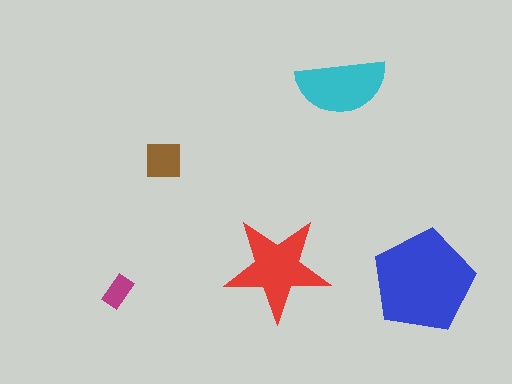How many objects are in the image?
There are 5 objects in the image.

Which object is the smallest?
The magenta rectangle.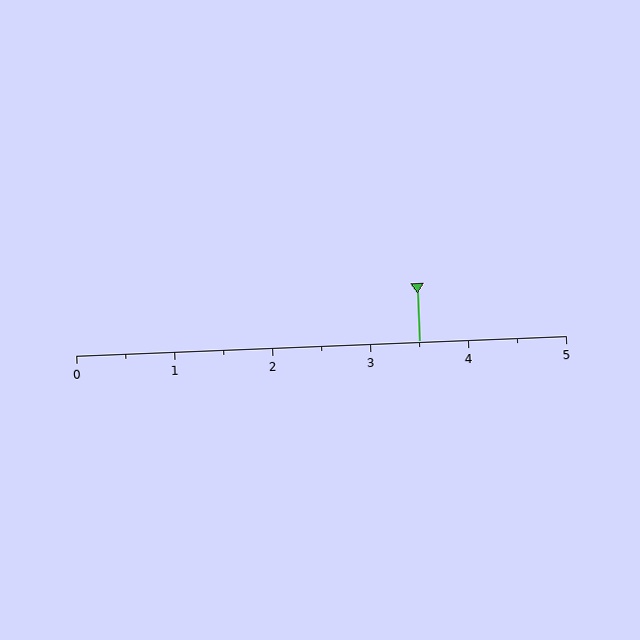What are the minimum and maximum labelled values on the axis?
The axis runs from 0 to 5.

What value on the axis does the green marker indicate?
The marker indicates approximately 3.5.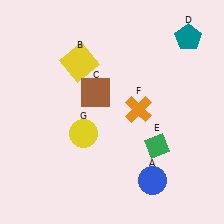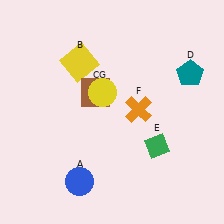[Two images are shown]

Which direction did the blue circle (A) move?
The blue circle (A) moved left.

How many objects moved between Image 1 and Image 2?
3 objects moved between the two images.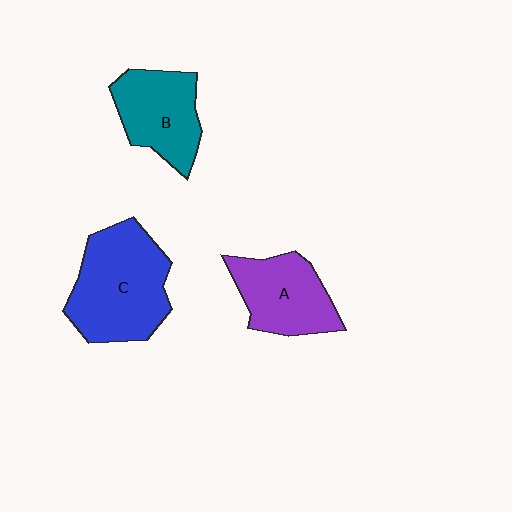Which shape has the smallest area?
Shape A (purple).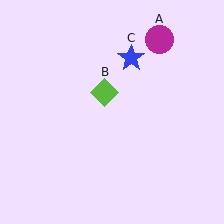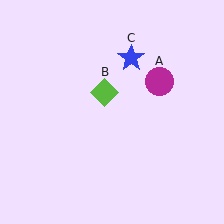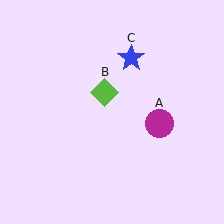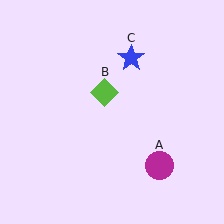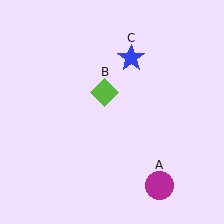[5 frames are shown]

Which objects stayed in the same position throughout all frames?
Lime diamond (object B) and blue star (object C) remained stationary.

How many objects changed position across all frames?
1 object changed position: magenta circle (object A).